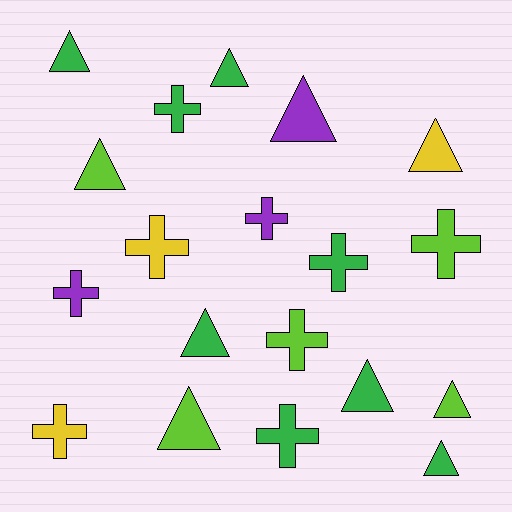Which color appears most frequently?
Green, with 8 objects.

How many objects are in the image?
There are 19 objects.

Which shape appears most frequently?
Triangle, with 10 objects.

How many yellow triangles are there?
There is 1 yellow triangle.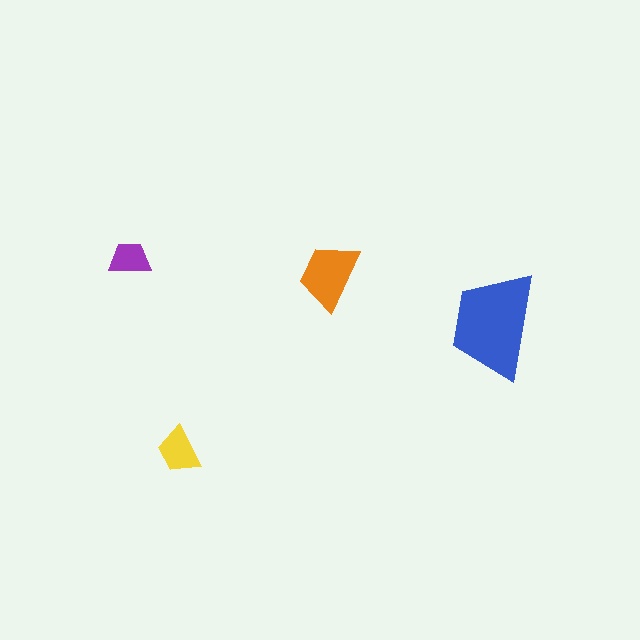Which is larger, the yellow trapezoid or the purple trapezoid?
The yellow one.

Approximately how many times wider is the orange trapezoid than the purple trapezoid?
About 1.5 times wider.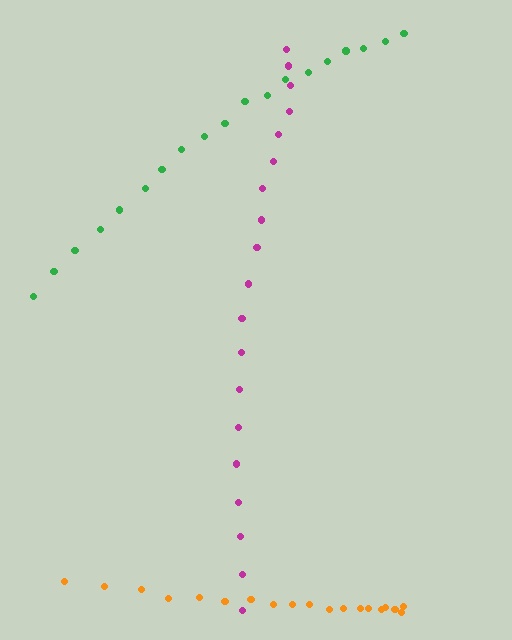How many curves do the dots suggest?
There are 3 distinct paths.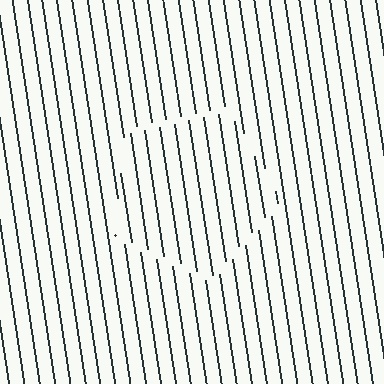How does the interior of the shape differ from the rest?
The interior of the shape contains the same grating, shifted by half a period — the contour is defined by the phase discontinuity where line-ends from the inner and outer gratings abut.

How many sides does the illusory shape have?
5 sides — the line-ends trace a pentagon.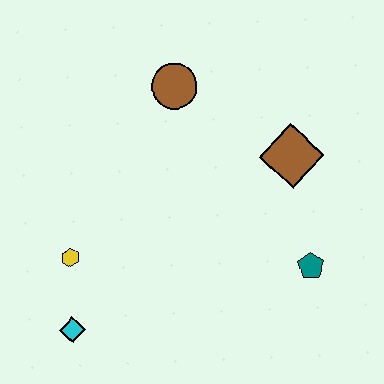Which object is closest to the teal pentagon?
The brown diamond is closest to the teal pentagon.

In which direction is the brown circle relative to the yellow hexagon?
The brown circle is above the yellow hexagon.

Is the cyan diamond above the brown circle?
No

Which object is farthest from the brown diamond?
The cyan diamond is farthest from the brown diamond.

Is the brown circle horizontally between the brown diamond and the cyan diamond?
Yes